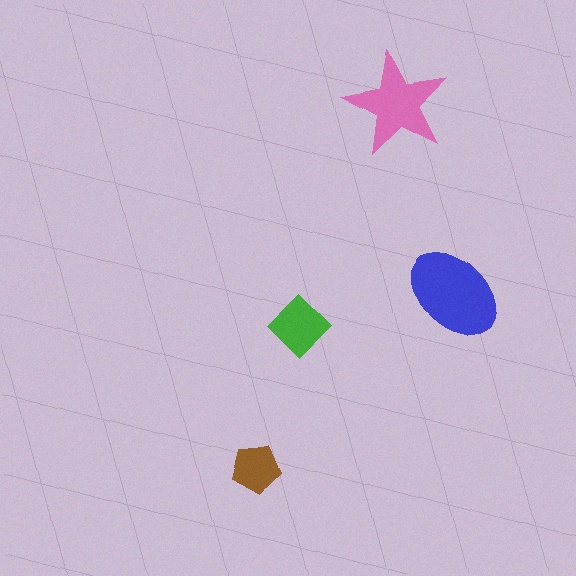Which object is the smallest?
The brown pentagon.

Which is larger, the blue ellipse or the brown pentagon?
The blue ellipse.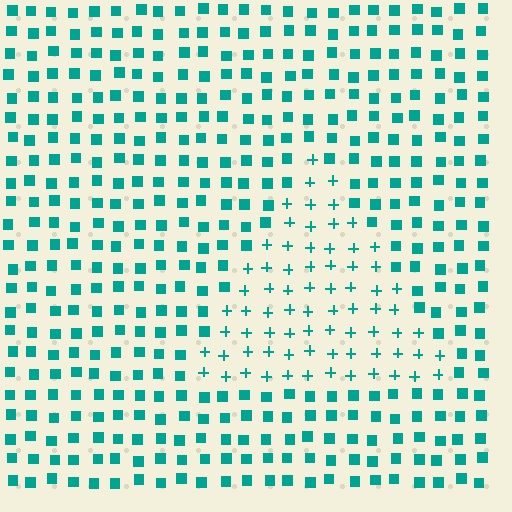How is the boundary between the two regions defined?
The boundary is defined by a change in element shape: plus signs inside vs. squares outside. All elements share the same color and spacing.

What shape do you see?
I see a triangle.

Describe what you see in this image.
The image is filled with small teal elements arranged in a uniform grid. A triangle-shaped region contains plus signs, while the surrounding area contains squares. The boundary is defined purely by the change in element shape.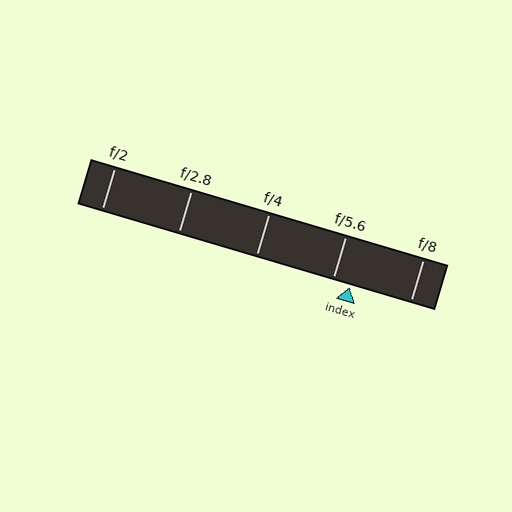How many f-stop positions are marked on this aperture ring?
There are 5 f-stop positions marked.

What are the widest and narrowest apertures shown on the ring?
The widest aperture shown is f/2 and the narrowest is f/8.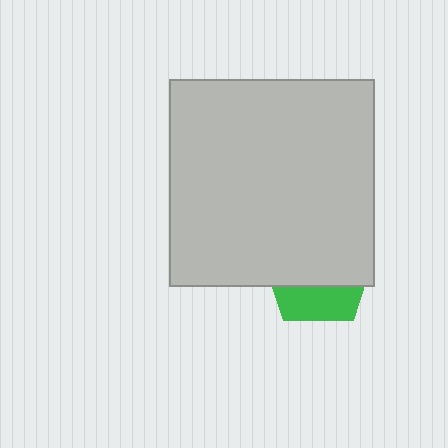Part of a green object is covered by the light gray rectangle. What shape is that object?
It is a pentagon.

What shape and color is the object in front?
The object in front is a light gray rectangle.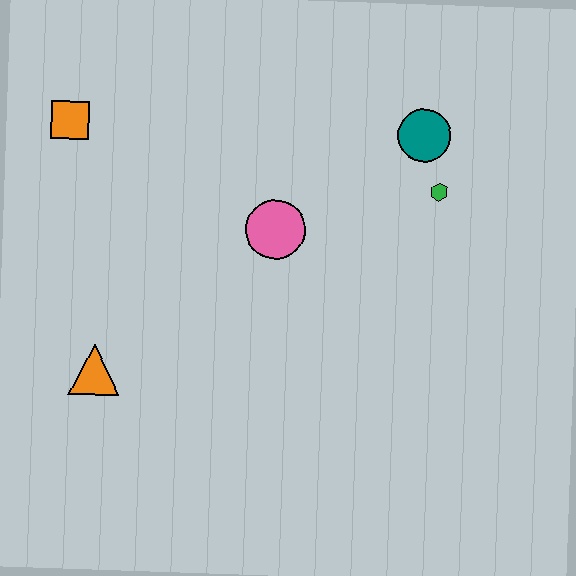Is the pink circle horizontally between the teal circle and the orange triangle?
Yes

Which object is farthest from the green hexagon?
The orange triangle is farthest from the green hexagon.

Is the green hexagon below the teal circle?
Yes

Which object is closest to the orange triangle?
The pink circle is closest to the orange triangle.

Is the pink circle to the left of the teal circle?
Yes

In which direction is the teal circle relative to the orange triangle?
The teal circle is to the right of the orange triangle.